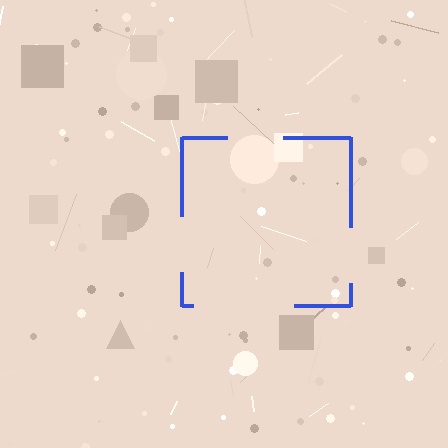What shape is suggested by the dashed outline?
The dashed outline suggests a square.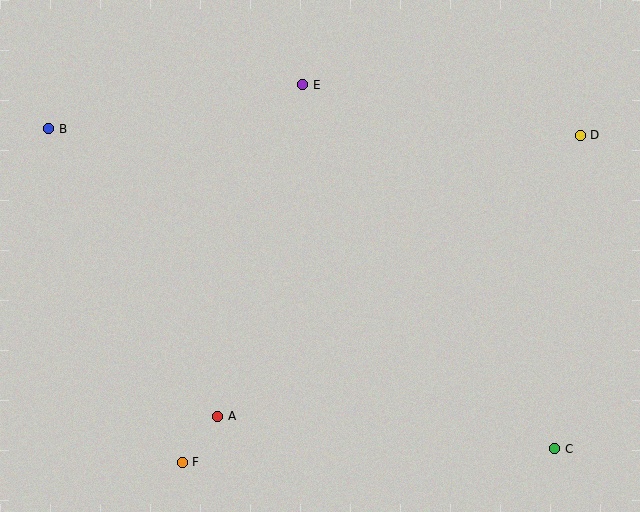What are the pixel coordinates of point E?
Point E is at (303, 85).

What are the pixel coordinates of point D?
Point D is at (580, 135).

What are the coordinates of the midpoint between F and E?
The midpoint between F and E is at (242, 273).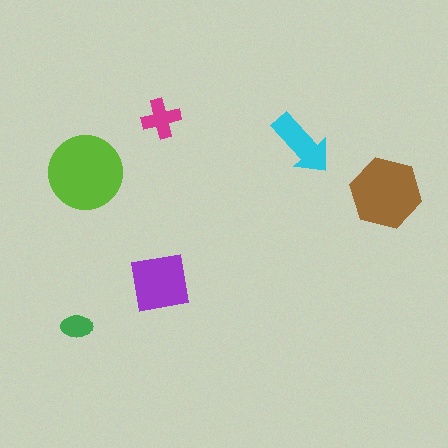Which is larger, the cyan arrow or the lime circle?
The lime circle.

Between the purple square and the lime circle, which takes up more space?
The lime circle.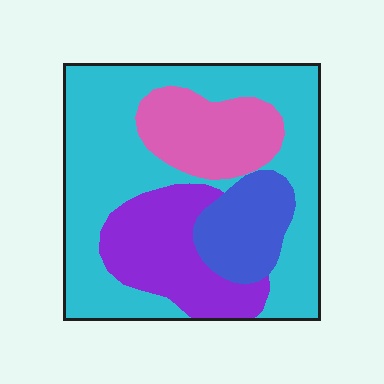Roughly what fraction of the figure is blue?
Blue takes up about one eighth (1/8) of the figure.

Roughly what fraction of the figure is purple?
Purple covers around 20% of the figure.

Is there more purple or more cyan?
Cyan.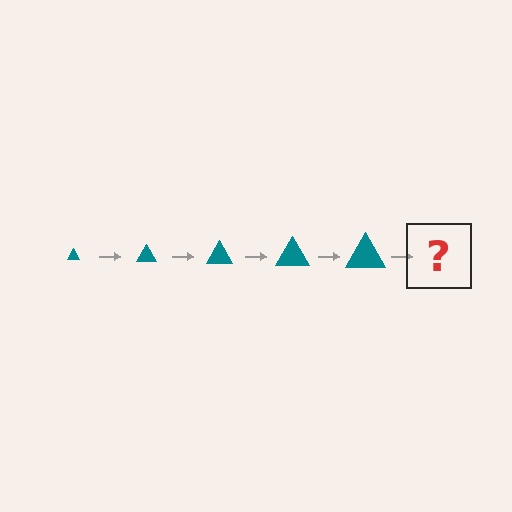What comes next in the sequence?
The next element should be a teal triangle, larger than the previous one.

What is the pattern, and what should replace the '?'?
The pattern is that the triangle gets progressively larger each step. The '?' should be a teal triangle, larger than the previous one.